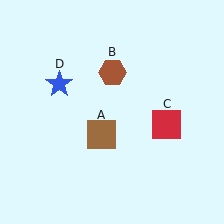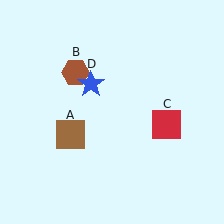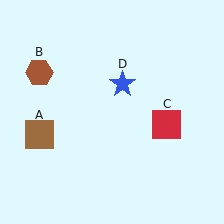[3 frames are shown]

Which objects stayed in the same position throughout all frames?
Red square (object C) remained stationary.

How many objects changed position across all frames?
3 objects changed position: brown square (object A), brown hexagon (object B), blue star (object D).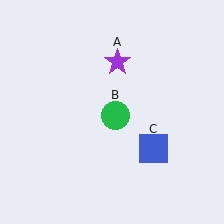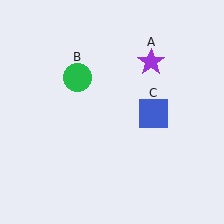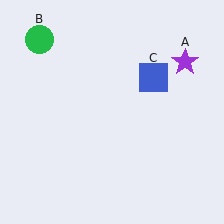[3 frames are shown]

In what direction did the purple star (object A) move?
The purple star (object A) moved right.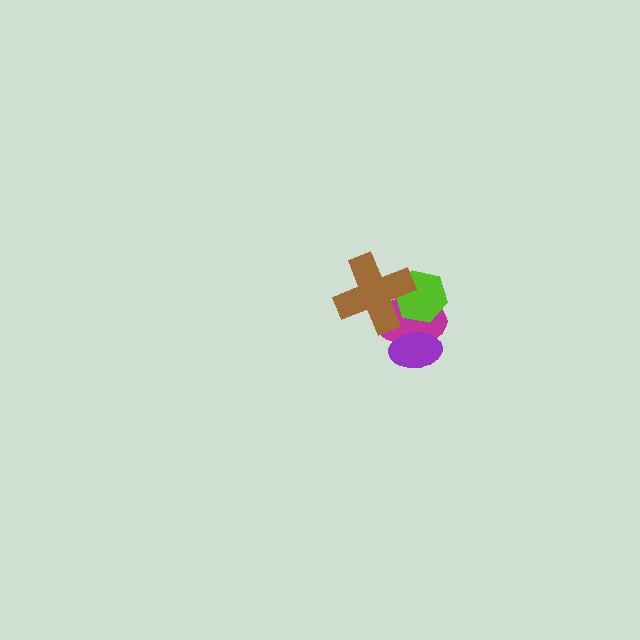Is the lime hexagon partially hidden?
Yes, it is partially covered by another shape.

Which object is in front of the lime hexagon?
The brown cross is in front of the lime hexagon.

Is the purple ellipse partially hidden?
No, no other shape covers it.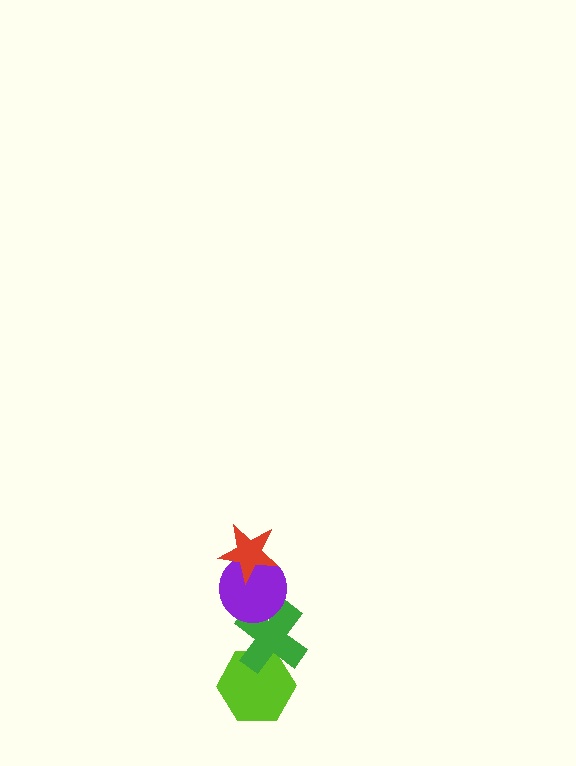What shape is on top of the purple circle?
The red star is on top of the purple circle.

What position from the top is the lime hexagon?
The lime hexagon is 4th from the top.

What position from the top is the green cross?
The green cross is 3rd from the top.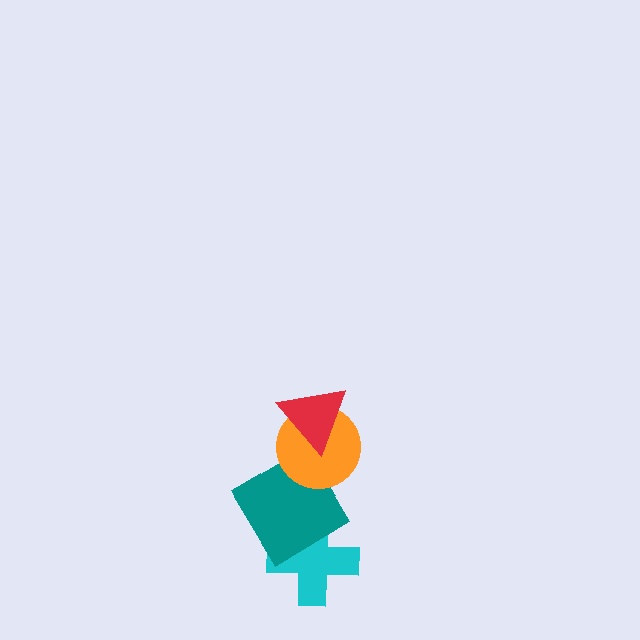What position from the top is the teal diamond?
The teal diamond is 3rd from the top.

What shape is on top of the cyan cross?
The teal diamond is on top of the cyan cross.